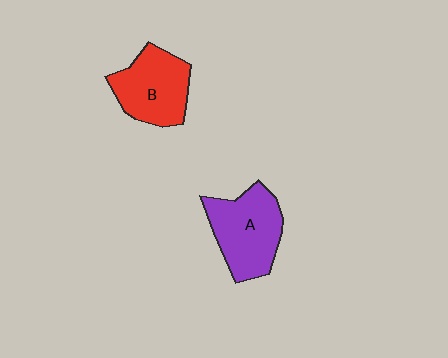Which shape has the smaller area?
Shape B (red).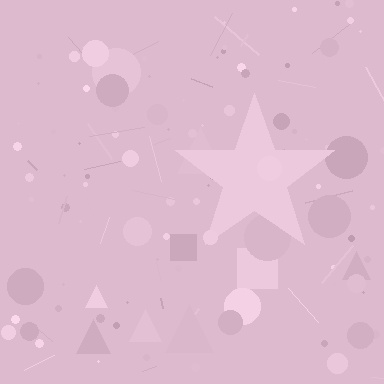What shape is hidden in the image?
A star is hidden in the image.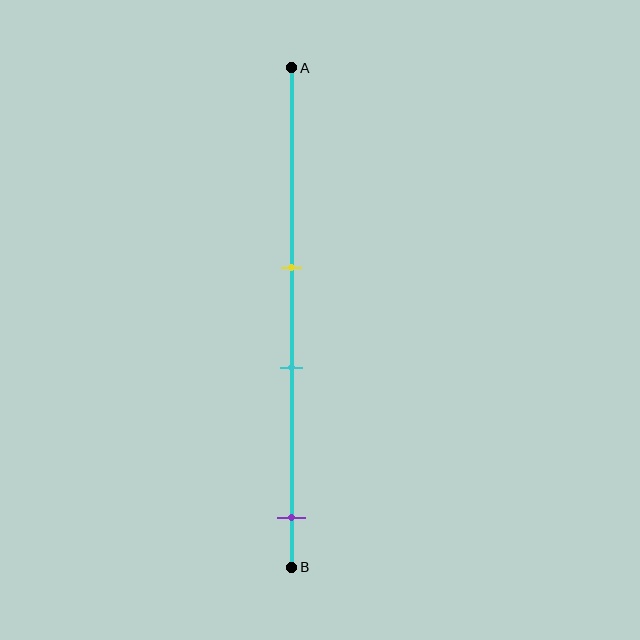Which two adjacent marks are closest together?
The yellow and cyan marks are the closest adjacent pair.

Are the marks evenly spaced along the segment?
No, the marks are not evenly spaced.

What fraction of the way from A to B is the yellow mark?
The yellow mark is approximately 40% (0.4) of the way from A to B.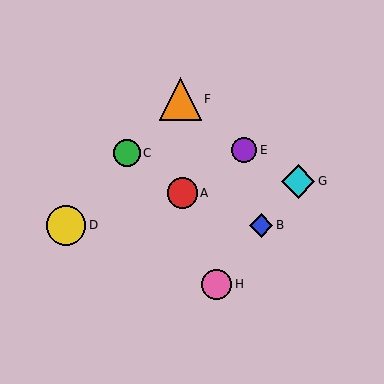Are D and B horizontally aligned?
Yes, both are at y≈225.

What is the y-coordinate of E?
Object E is at y≈150.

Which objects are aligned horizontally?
Objects B, D are aligned horizontally.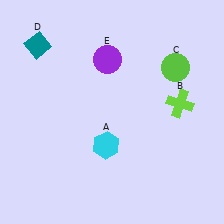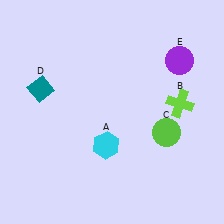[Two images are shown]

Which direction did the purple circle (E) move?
The purple circle (E) moved right.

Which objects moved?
The objects that moved are: the lime circle (C), the teal diamond (D), the purple circle (E).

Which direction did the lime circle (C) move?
The lime circle (C) moved down.